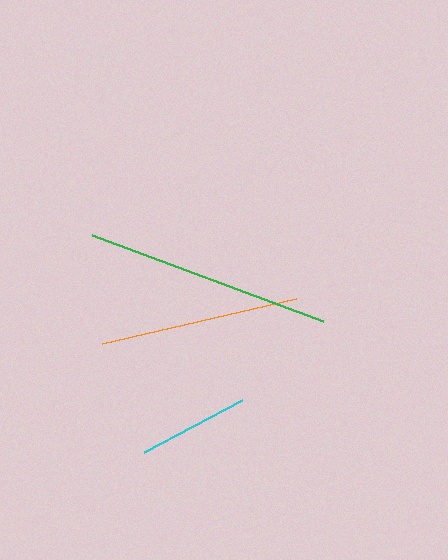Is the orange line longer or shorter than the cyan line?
The orange line is longer than the cyan line.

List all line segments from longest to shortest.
From longest to shortest: green, orange, cyan.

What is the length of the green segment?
The green segment is approximately 246 pixels long.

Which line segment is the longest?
The green line is the longest at approximately 246 pixels.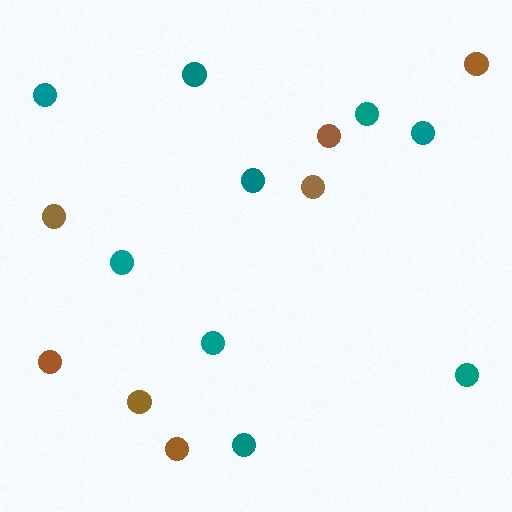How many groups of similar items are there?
There are 2 groups: one group of brown circles (7) and one group of teal circles (9).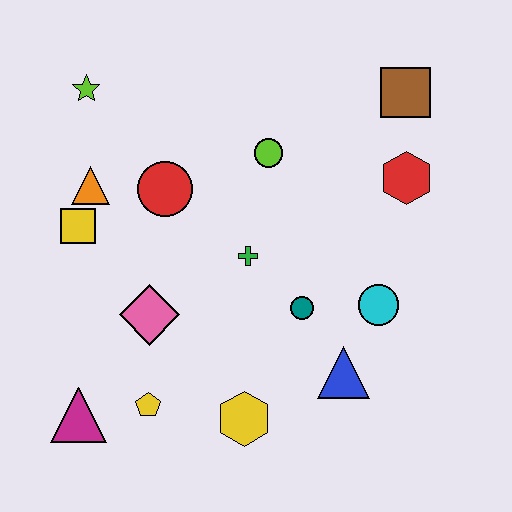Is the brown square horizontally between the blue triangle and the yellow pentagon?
No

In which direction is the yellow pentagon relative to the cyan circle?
The yellow pentagon is to the left of the cyan circle.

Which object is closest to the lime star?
The orange triangle is closest to the lime star.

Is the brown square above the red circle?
Yes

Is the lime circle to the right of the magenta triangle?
Yes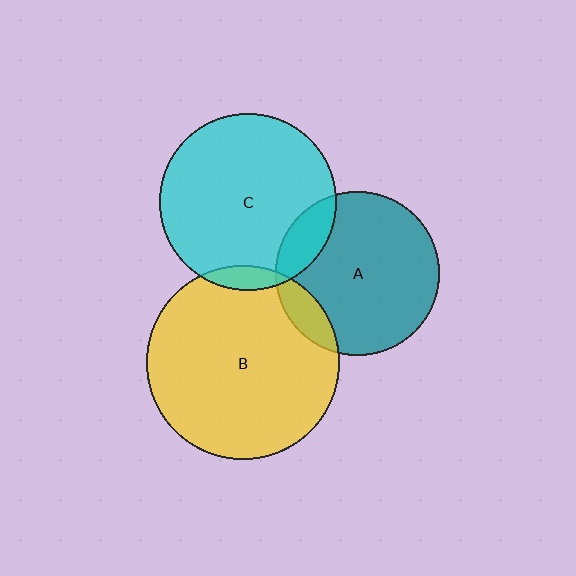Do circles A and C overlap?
Yes.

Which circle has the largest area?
Circle B (yellow).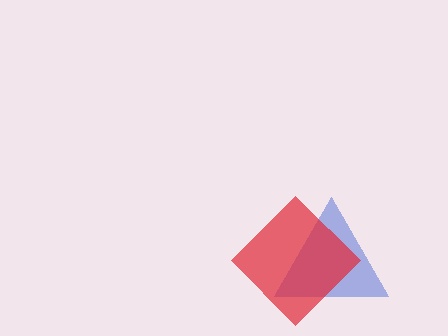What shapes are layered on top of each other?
The layered shapes are: a blue triangle, a red diamond.